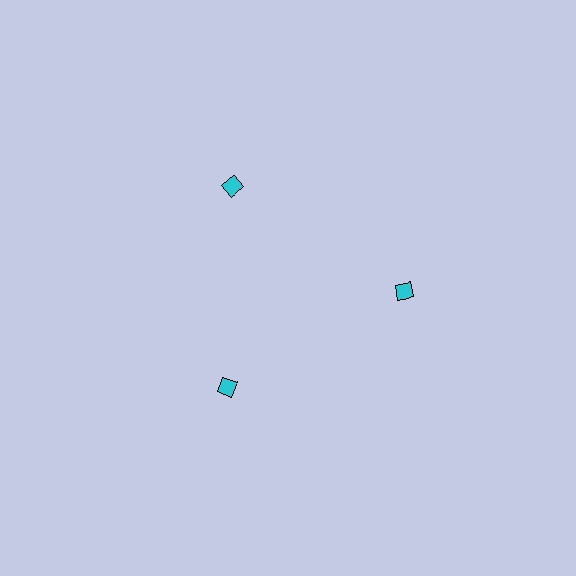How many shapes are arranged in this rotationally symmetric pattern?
There are 3 shapes, arranged in 3 groups of 1.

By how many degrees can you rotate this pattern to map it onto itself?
The pattern maps onto itself every 120 degrees of rotation.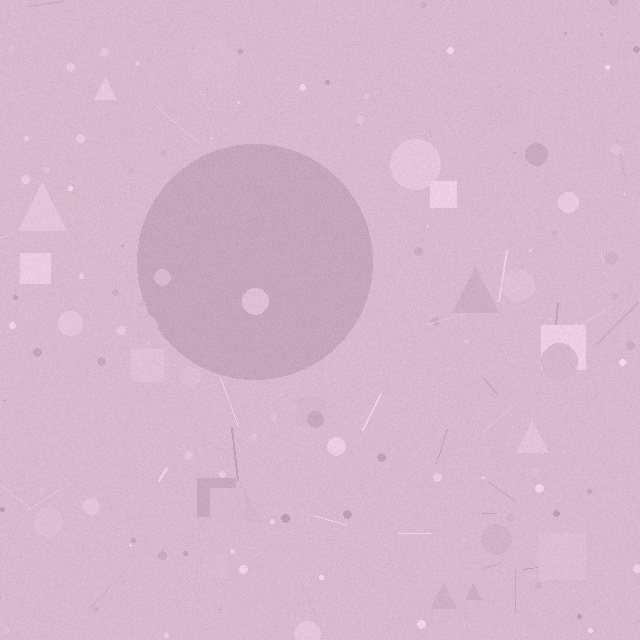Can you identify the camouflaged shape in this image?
The camouflaged shape is a circle.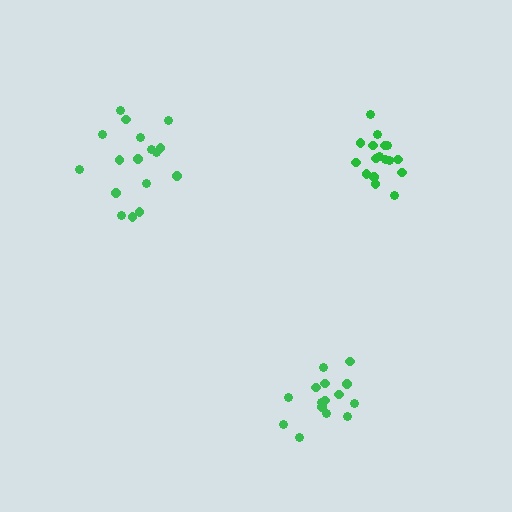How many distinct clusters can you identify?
There are 3 distinct clusters.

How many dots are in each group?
Group 1: 17 dots, Group 2: 17 dots, Group 3: 15 dots (49 total).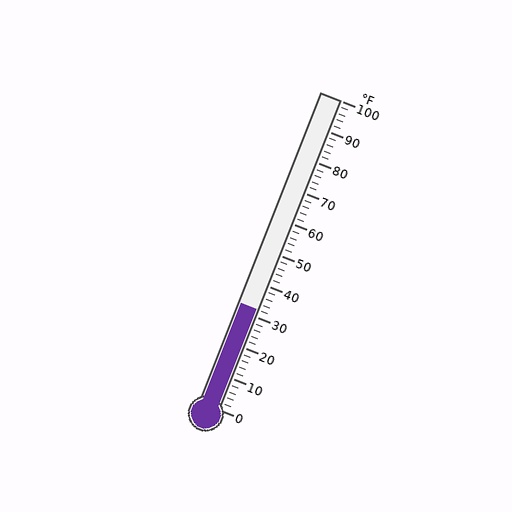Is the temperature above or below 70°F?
The temperature is below 70°F.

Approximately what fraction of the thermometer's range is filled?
The thermometer is filled to approximately 30% of its range.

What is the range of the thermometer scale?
The thermometer scale ranges from 0°F to 100°F.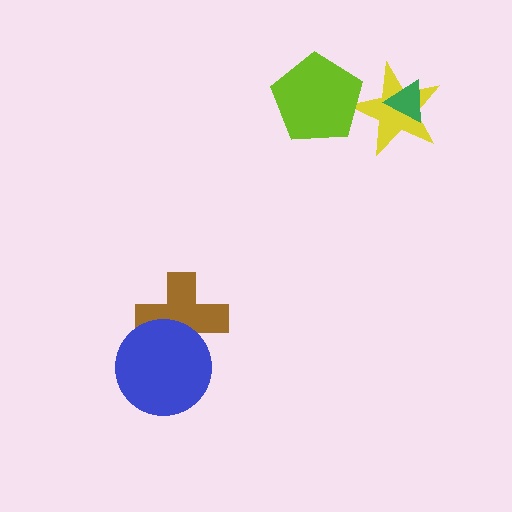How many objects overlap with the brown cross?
1 object overlaps with the brown cross.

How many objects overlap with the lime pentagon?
1 object overlaps with the lime pentagon.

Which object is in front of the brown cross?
The blue circle is in front of the brown cross.